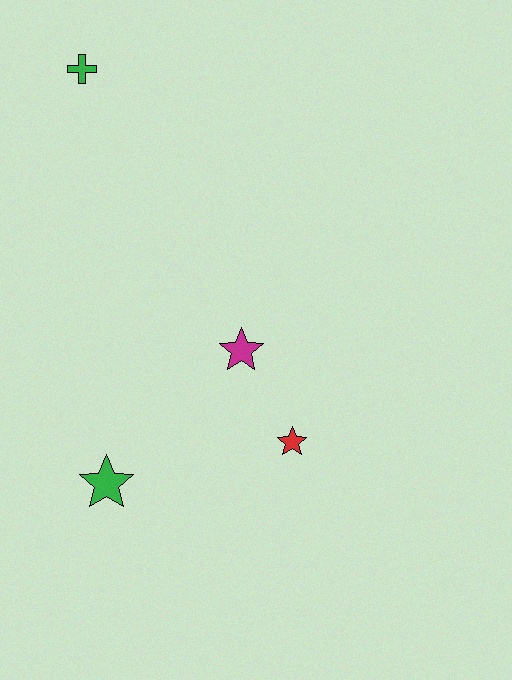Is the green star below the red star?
Yes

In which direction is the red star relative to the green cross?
The red star is below the green cross.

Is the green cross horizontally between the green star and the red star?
No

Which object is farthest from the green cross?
The red star is farthest from the green cross.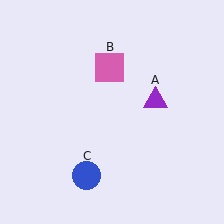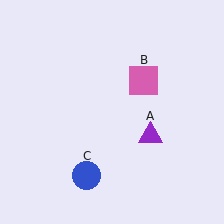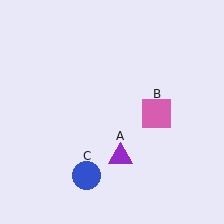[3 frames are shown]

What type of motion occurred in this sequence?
The purple triangle (object A), pink square (object B) rotated clockwise around the center of the scene.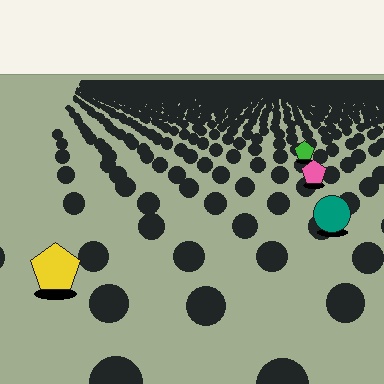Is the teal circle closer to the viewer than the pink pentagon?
Yes. The teal circle is closer — you can tell from the texture gradient: the ground texture is coarser near it.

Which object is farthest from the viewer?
The green pentagon is farthest from the viewer. It appears smaller and the ground texture around it is denser.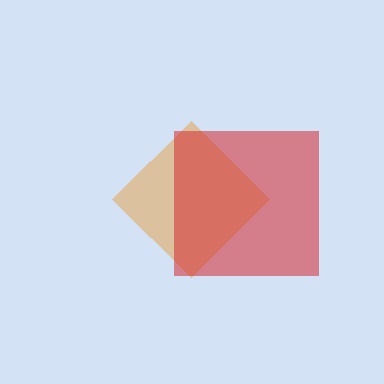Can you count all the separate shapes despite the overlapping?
Yes, there are 2 separate shapes.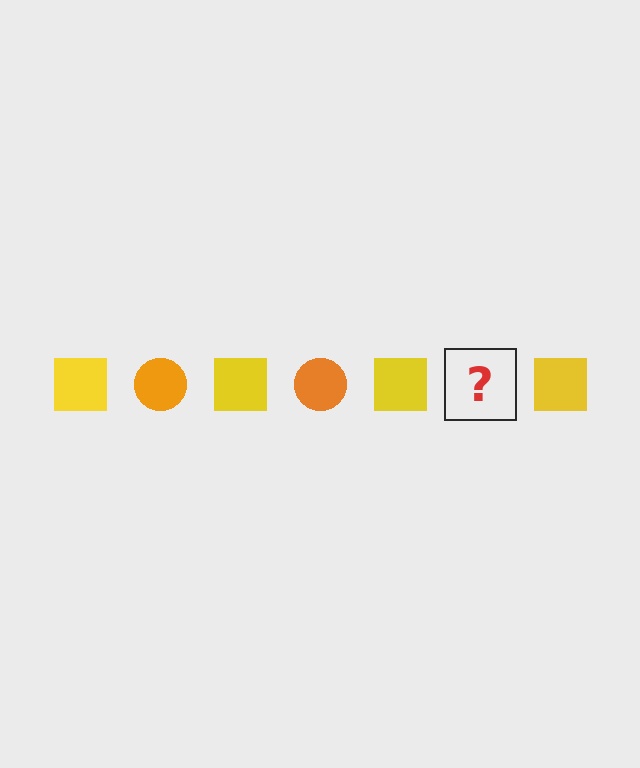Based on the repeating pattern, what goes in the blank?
The blank should be an orange circle.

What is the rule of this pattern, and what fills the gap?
The rule is that the pattern alternates between yellow square and orange circle. The gap should be filled with an orange circle.